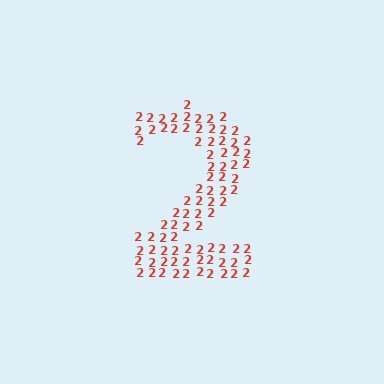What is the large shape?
The large shape is the digit 2.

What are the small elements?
The small elements are digit 2's.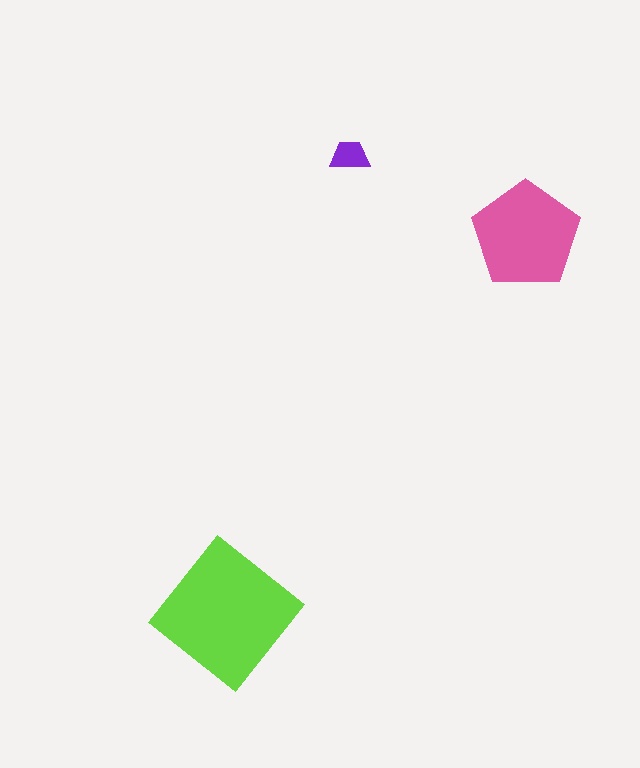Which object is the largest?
The lime diamond.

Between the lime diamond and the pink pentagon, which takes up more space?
The lime diamond.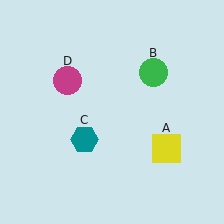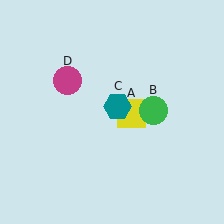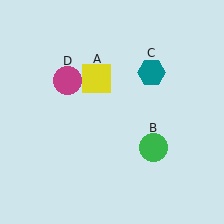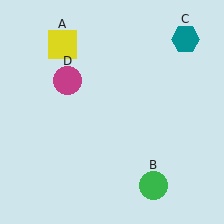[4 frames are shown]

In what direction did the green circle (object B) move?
The green circle (object B) moved down.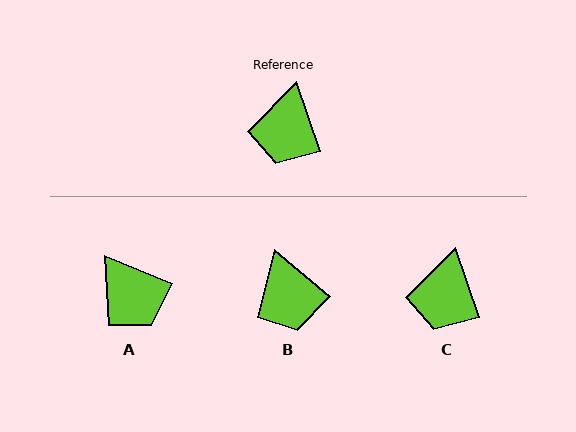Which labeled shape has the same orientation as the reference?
C.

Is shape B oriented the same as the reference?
No, it is off by about 31 degrees.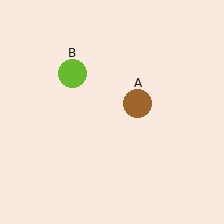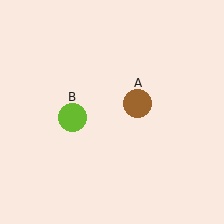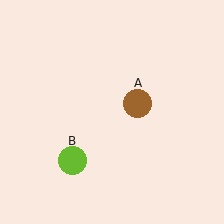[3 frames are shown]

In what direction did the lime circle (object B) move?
The lime circle (object B) moved down.